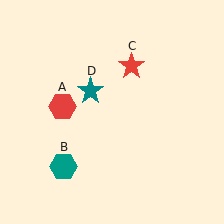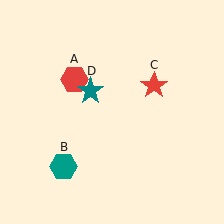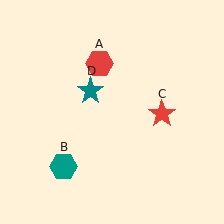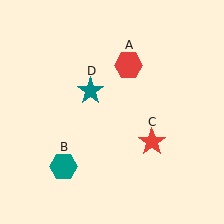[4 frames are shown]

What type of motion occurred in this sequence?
The red hexagon (object A), red star (object C) rotated clockwise around the center of the scene.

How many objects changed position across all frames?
2 objects changed position: red hexagon (object A), red star (object C).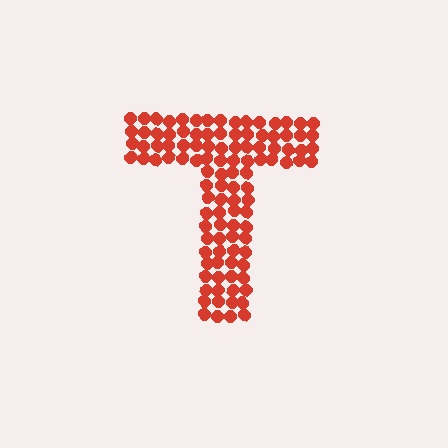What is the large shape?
The large shape is the letter T.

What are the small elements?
The small elements are circles.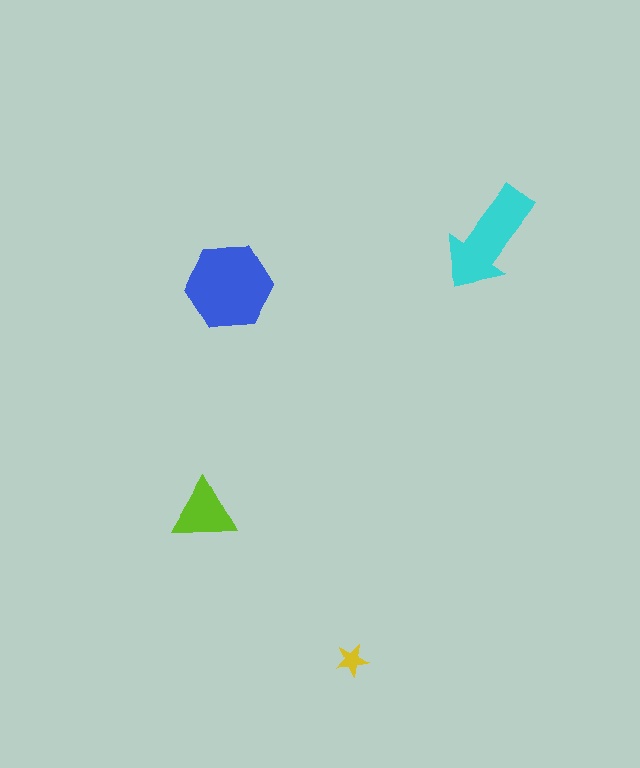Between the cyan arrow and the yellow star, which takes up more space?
The cyan arrow.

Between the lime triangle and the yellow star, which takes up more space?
The lime triangle.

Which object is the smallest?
The yellow star.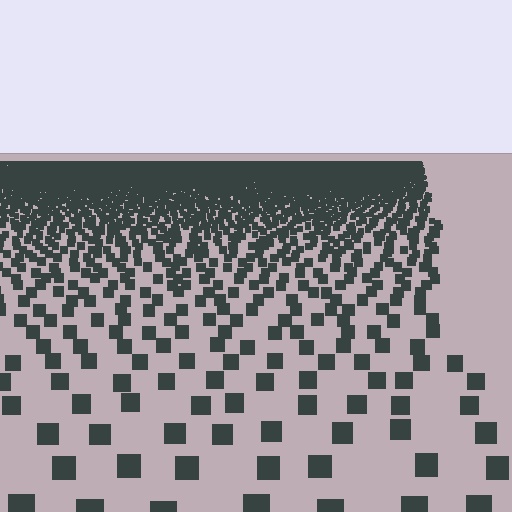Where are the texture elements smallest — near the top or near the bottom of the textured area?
Near the top.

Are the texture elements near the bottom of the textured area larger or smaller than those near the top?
Larger. Near the bottom, elements are closer to the viewer and appear at a bigger on-screen size.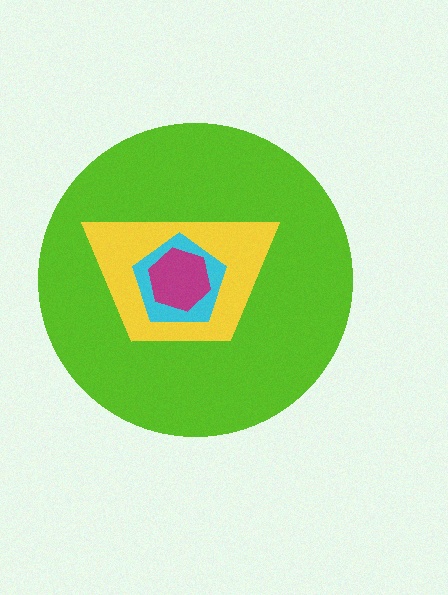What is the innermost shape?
The magenta hexagon.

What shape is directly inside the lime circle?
The yellow trapezoid.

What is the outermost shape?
The lime circle.